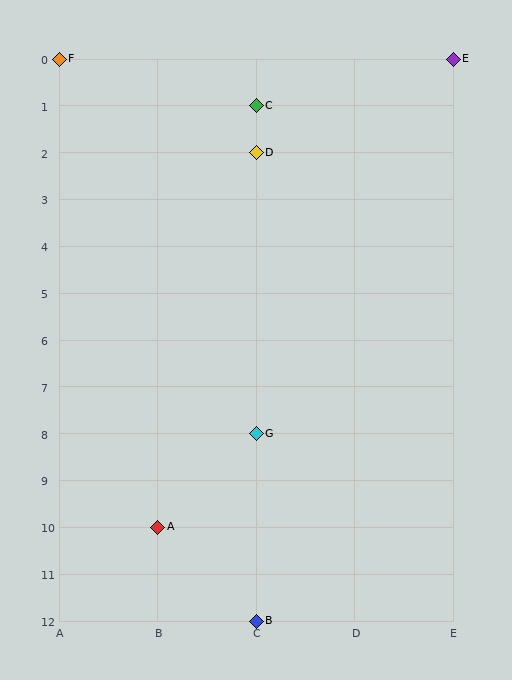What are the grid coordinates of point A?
Point A is at grid coordinates (B, 10).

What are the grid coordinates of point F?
Point F is at grid coordinates (A, 0).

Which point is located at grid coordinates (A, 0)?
Point F is at (A, 0).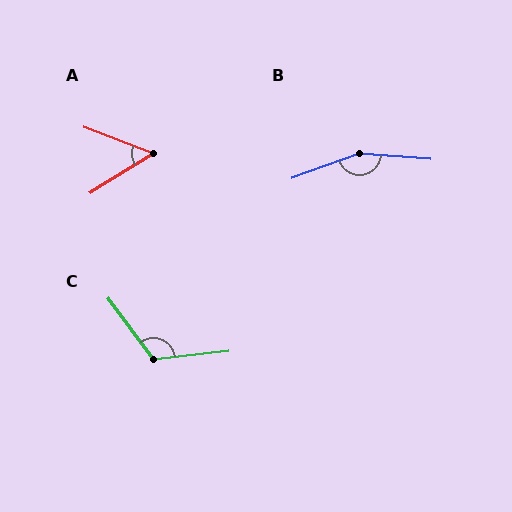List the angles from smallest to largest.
A (52°), C (120°), B (156°).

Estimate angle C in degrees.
Approximately 120 degrees.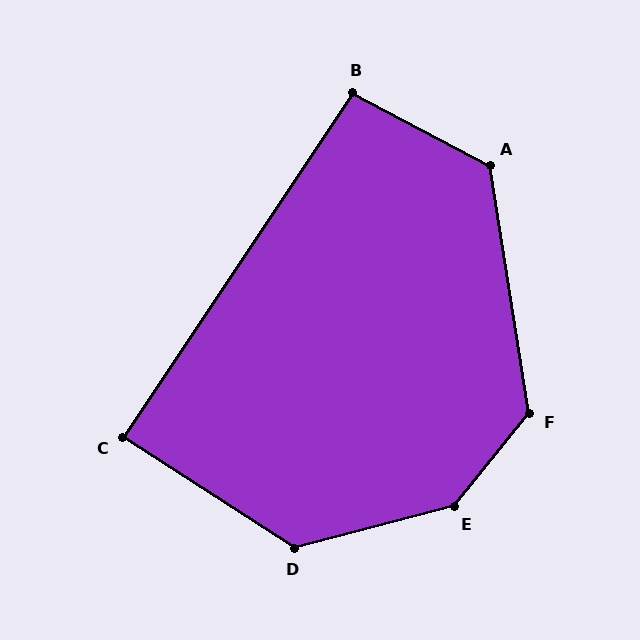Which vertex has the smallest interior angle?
C, at approximately 89 degrees.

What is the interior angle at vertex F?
Approximately 132 degrees (obtuse).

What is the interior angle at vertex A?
Approximately 127 degrees (obtuse).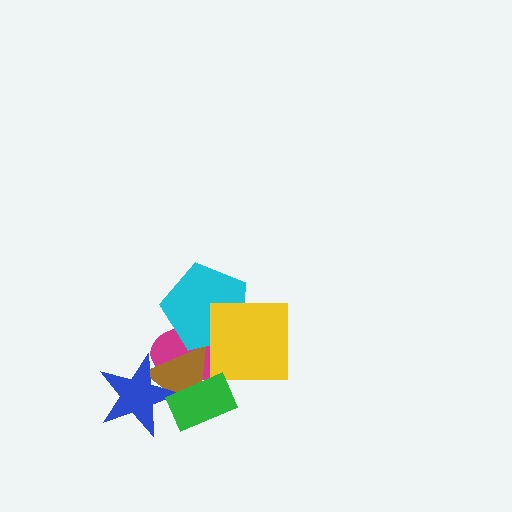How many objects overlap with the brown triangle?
4 objects overlap with the brown triangle.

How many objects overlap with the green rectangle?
3 objects overlap with the green rectangle.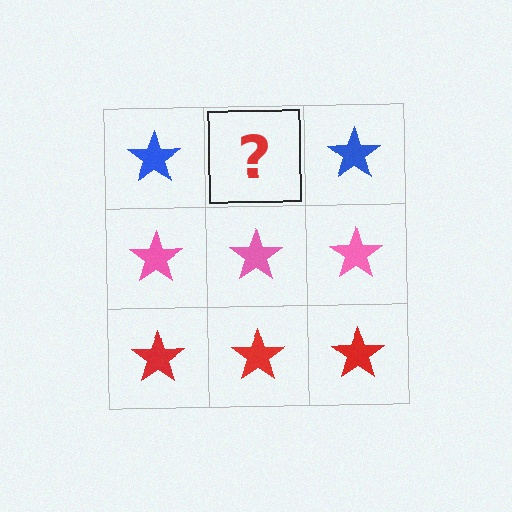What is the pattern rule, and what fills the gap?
The rule is that each row has a consistent color. The gap should be filled with a blue star.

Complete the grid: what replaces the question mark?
The question mark should be replaced with a blue star.